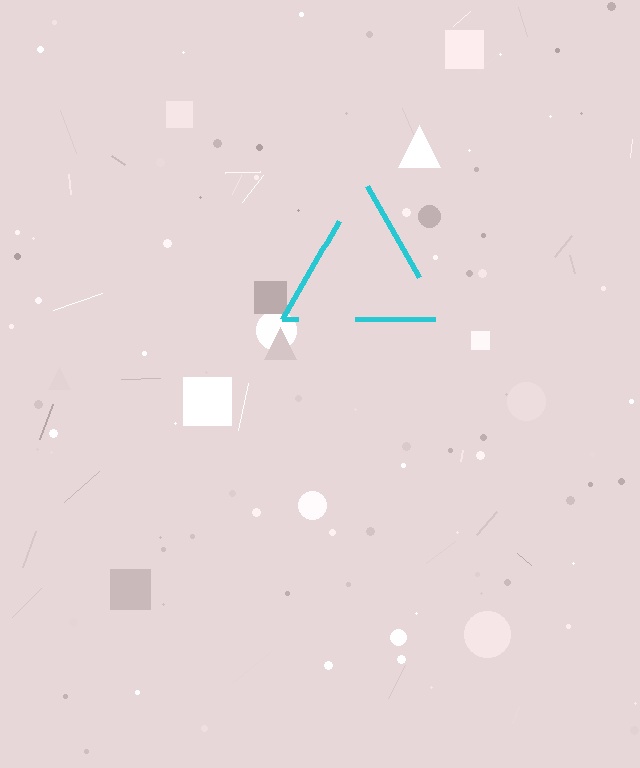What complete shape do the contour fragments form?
The contour fragments form a triangle.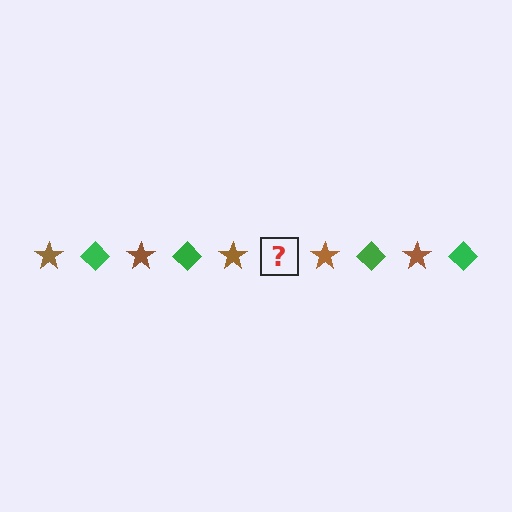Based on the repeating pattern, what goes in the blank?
The blank should be a green diamond.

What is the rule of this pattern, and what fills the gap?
The rule is that the pattern alternates between brown star and green diamond. The gap should be filled with a green diamond.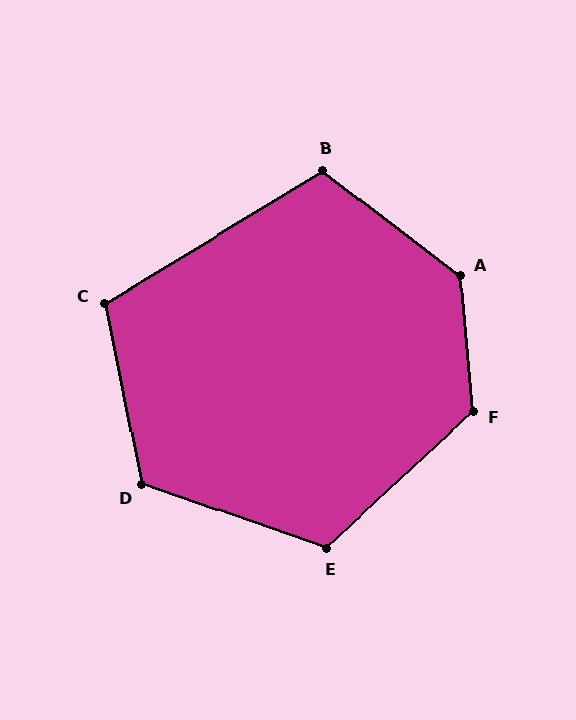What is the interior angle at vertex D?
Approximately 121 degrees (obtuse).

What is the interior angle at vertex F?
Approximately 128 degrees (obtuse).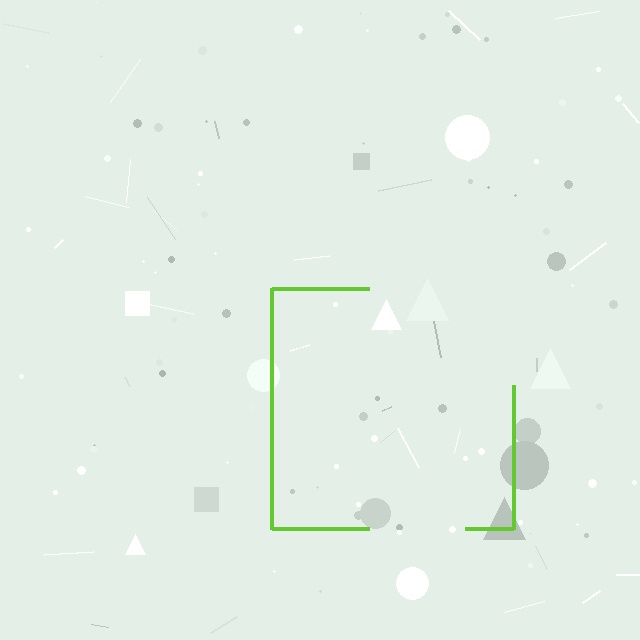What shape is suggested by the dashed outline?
The dashed outline suggests a square.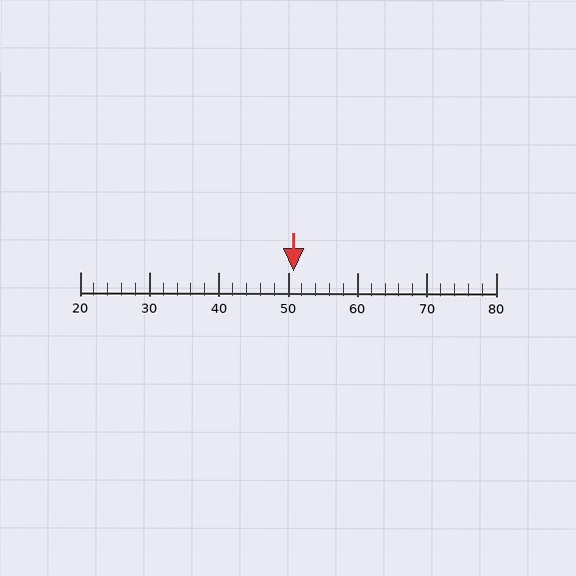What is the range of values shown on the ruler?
The ruler shows values from 20 to 80.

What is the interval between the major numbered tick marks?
The major tick marks are spaced 10 units apart.